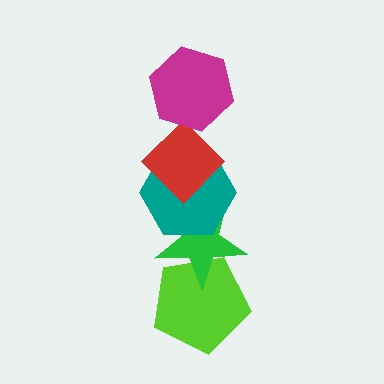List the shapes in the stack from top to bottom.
From top to bottom: the magenta hexagon, the red diamond, the teal hexagon, the green star, the lime pentagon.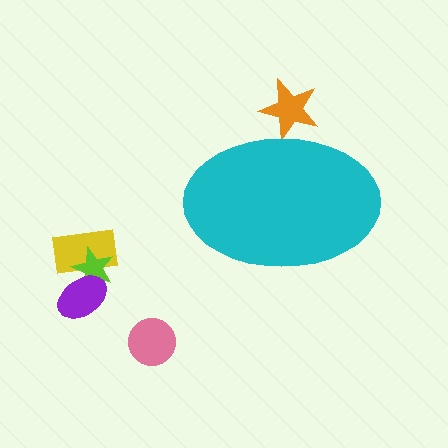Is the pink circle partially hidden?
No, the pink circle is fully visible.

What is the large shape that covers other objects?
A cyan ellipse.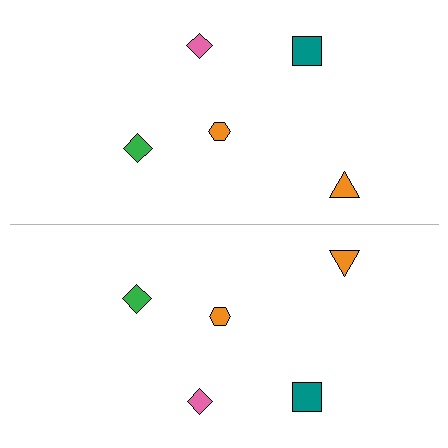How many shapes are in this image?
There are 10 shapes in this image.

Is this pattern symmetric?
Yes, this pattern has bilateral (reflection) symmetry.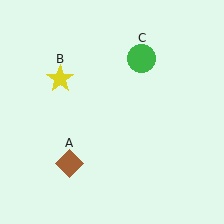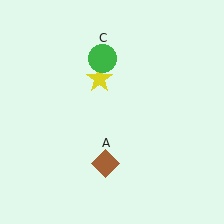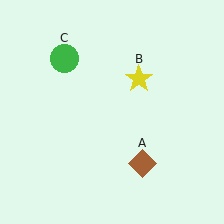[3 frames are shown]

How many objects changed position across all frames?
3 objects changed position: brown diamond (object A), yellow star (object B), green circle (object C).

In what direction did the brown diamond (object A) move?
The brown diamond (object A) moved right.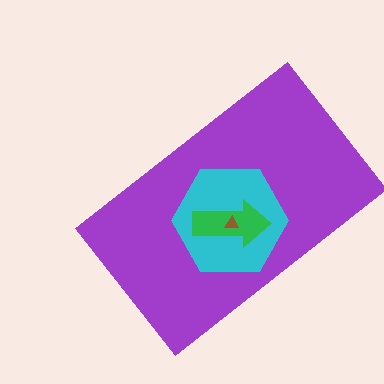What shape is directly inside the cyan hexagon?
The green arrow.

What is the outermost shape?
The purple rectangle.